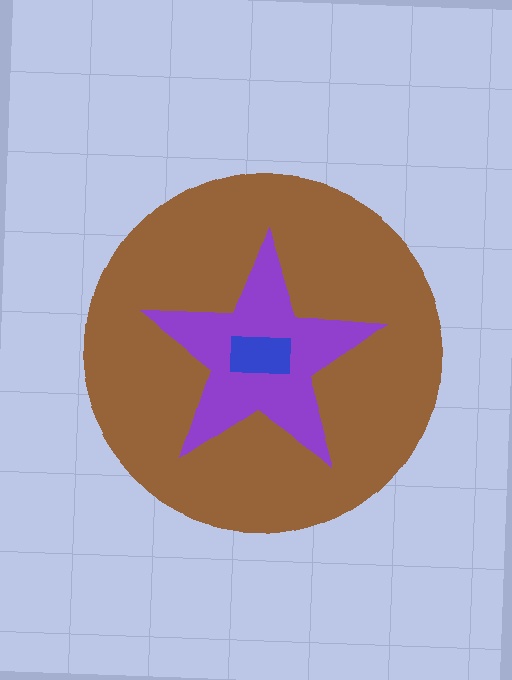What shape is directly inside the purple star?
The blue rectangle.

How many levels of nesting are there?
3.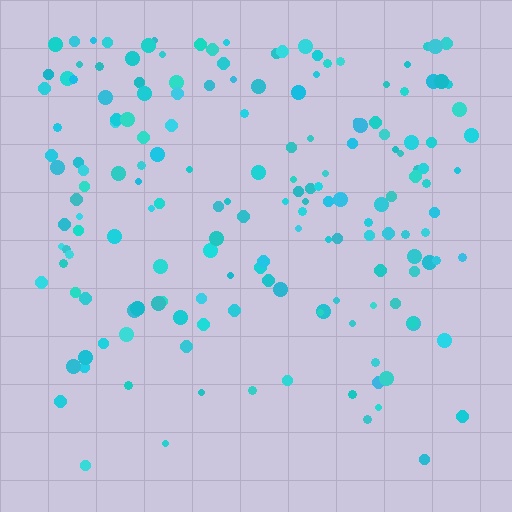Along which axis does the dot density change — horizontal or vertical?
Vertical.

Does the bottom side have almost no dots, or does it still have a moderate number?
Still a moderate number, just noticeably fewer than the top.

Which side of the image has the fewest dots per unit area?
The bottom.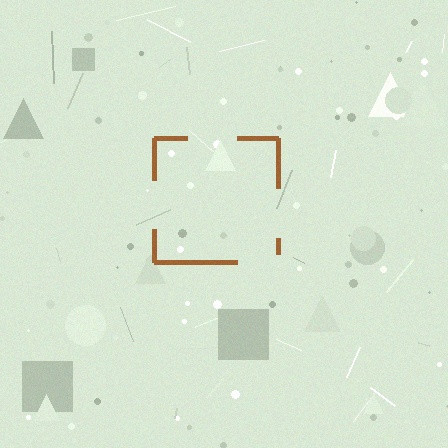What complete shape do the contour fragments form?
The contour fragments form a square.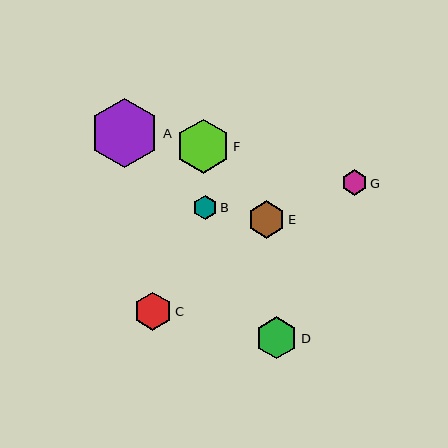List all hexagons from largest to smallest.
From largest to smallest: A, F, D, C, E, G, B.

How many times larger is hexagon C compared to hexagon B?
Hexagon C is approximately 1.6 times the size of hexagon B.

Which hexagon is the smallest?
Hexagon B is the smallest with a size of approximately 24 pixels.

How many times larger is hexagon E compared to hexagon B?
Hexagon E is approximately 1.5 times the size of hexagon B.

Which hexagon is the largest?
Hexagon A is the largest with a size of approximately 69 pixels.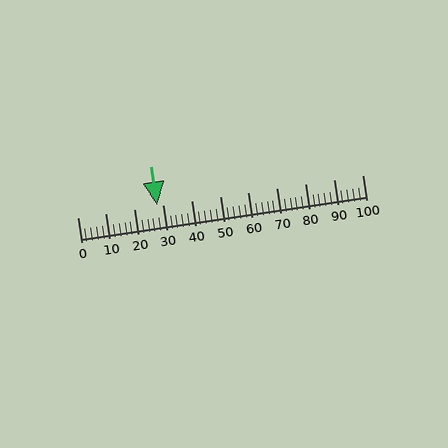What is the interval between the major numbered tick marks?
The major tick marks are spaced 10 units apart.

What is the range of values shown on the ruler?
The ruler shows values from 0 to 100.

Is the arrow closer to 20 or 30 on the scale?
The arrow is closer to 30.